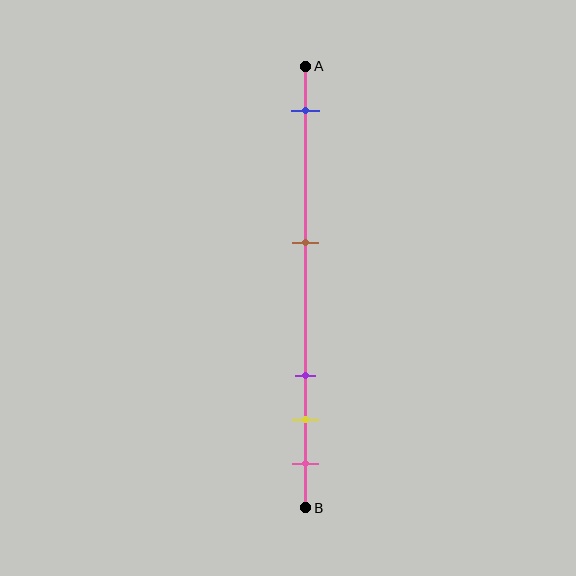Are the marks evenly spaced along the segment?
No, the marks are not evenly spaced.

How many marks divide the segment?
There are 5 marks dividing the segment.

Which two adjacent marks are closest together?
The yellow and pink marks are the closest adjacent pair.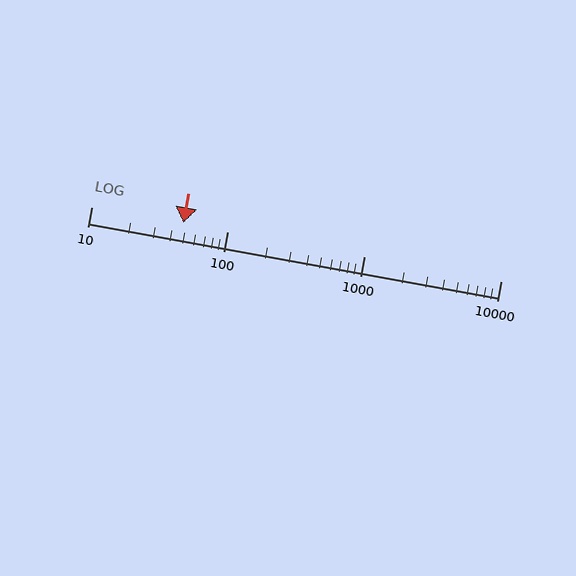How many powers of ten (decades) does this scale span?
The scale spans 3 decades, from 10 to 10000.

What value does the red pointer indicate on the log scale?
The pointer indicates approximately 47.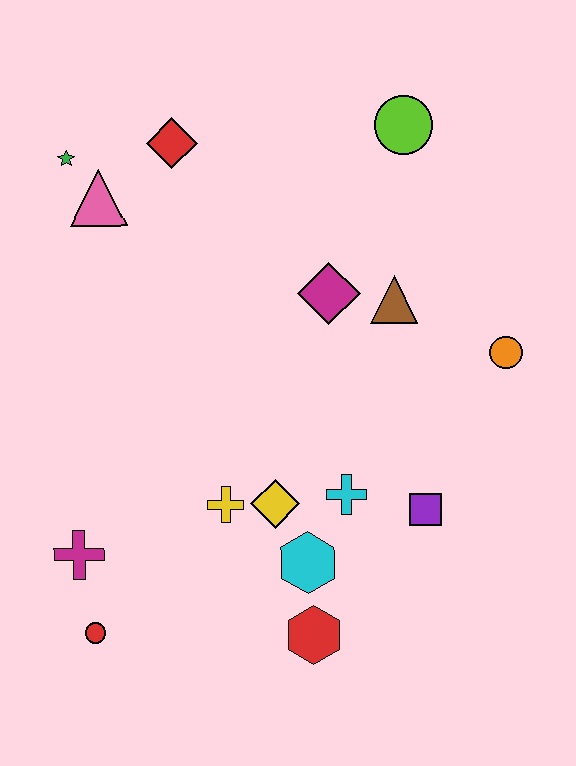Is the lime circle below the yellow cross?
No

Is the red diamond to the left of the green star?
No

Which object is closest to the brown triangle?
The magenta diamond is closest to the brown triangle.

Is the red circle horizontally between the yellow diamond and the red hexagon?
No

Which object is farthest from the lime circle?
The red circle is farthest from the lime circle.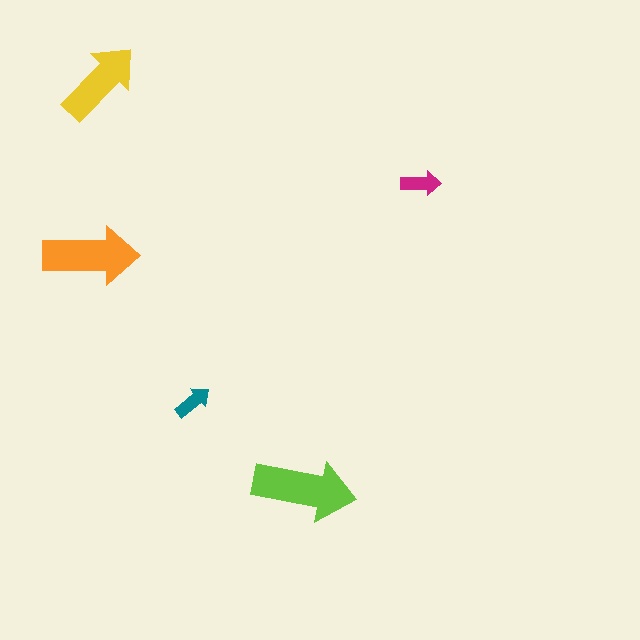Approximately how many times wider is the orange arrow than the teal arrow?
About 2.5 times wider.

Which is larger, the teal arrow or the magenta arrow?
The magenta one.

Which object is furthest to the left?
The orange arrow is leftmost.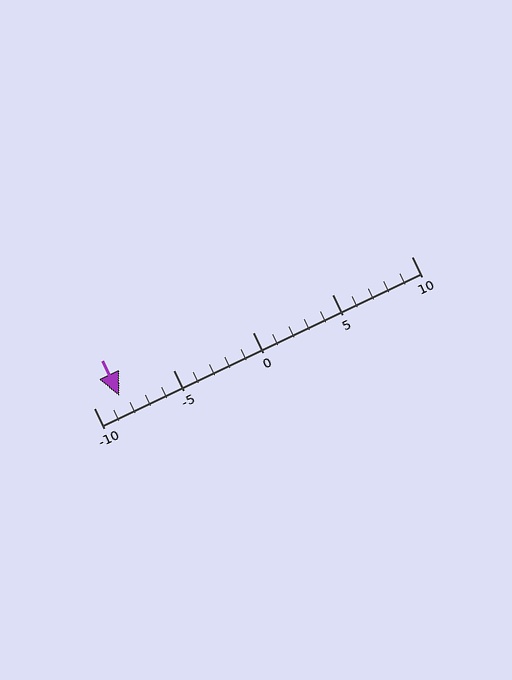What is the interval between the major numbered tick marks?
The major tick marks are spaced 5 units apart.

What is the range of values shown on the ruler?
The ruler shows values from -10 to 10.